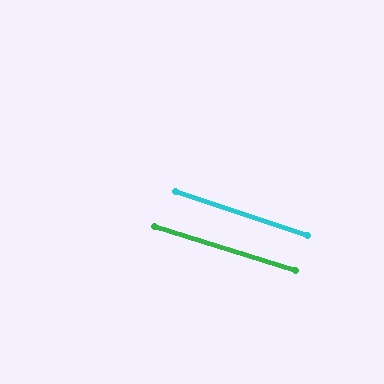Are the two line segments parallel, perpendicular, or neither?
Parallel — their directions differ by only 1.4°.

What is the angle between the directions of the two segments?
Approximately 1 degree.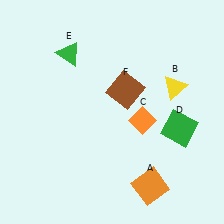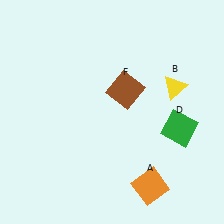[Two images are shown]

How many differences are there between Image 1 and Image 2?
There are 2 differences between the two images.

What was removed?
The orange diamond (C), the green triangle (E) were removed in Image 2.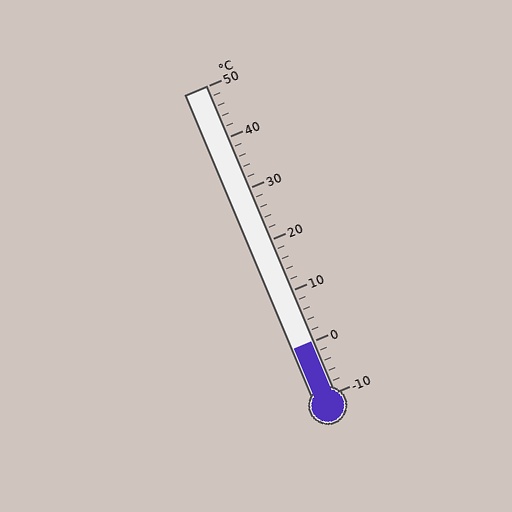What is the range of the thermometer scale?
The thermometer scale ranges from -10°C to 50°C.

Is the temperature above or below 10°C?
The temperature is below 10°C.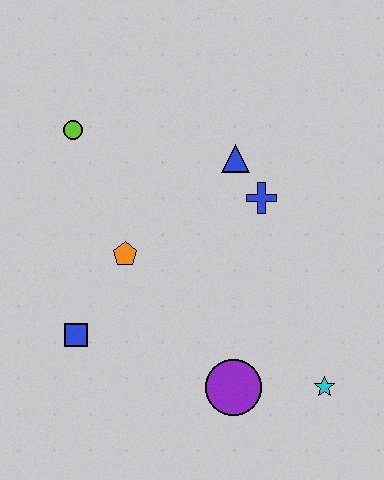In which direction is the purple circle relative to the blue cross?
The purple circle is below the blue cross.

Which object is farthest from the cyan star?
The lime circle is farthest from the cyan star.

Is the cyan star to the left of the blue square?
No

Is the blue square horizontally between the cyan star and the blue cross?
No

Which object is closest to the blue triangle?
The blue cross is closest to the blue triangle.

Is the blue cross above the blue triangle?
No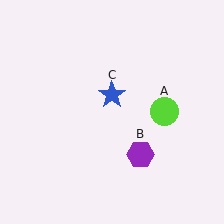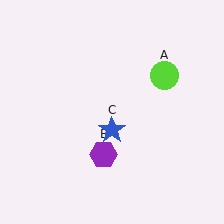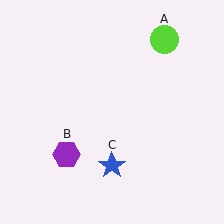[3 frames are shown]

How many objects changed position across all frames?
3 objects changed position: lime circle (object A), purple hexagon (object B), blue star (object C).